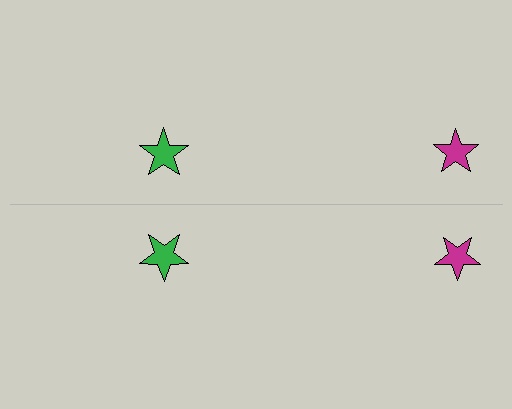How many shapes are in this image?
There are 4 shapes in this image.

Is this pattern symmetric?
Yes, this pattern has bilateral (reflection) symmetry.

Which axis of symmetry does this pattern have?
The pattern has a horizontal axis of symmetry running through the center of the image.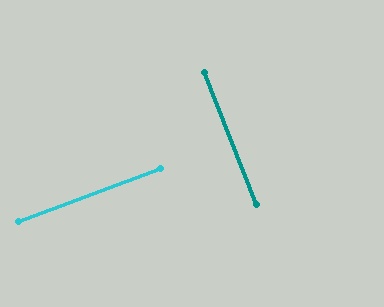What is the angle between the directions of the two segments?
Approximately 89 degrees.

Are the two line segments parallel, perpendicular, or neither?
Perpendicular — they meet at approximately 89°.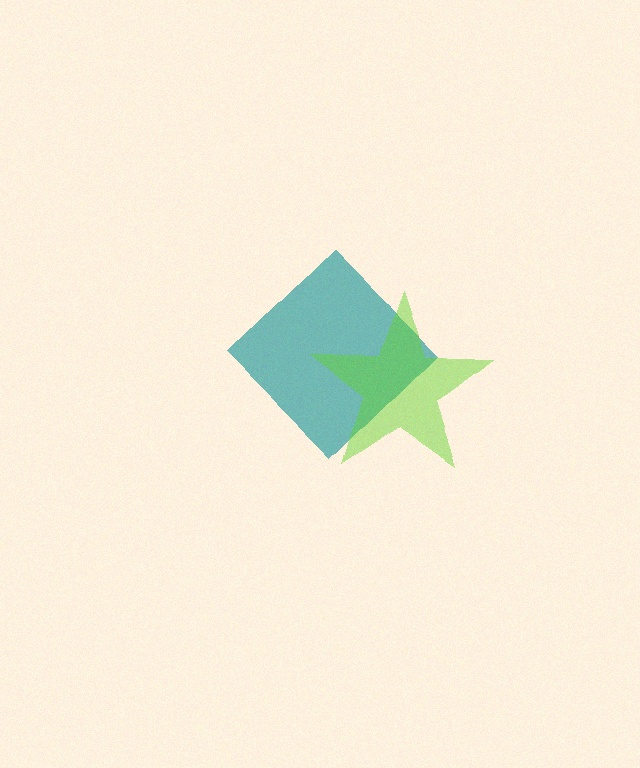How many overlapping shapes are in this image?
There are 2 overlapping shapes in the image.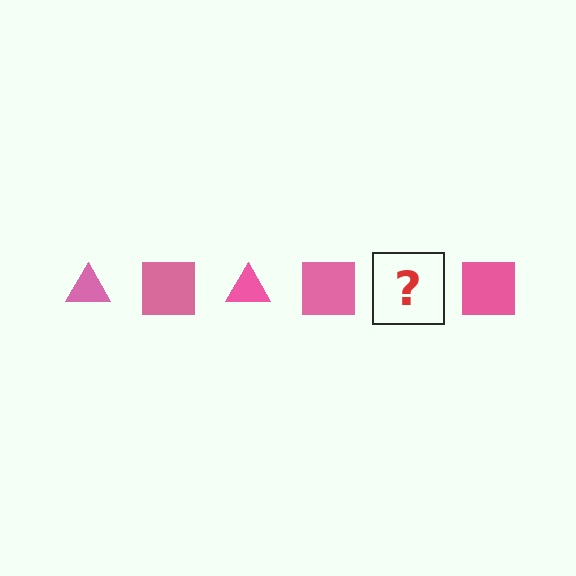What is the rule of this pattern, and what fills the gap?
The rule is that the pattern cycles through triangle, square shapes in pink. The gap should be filled with a pink triangle.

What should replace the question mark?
The question mark should be replaced with a pink triangle.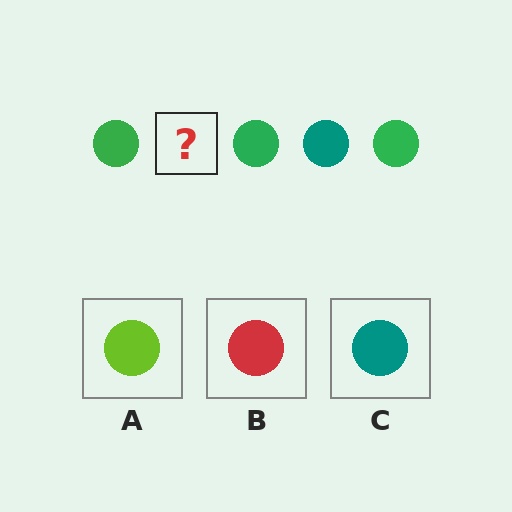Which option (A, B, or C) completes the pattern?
C.